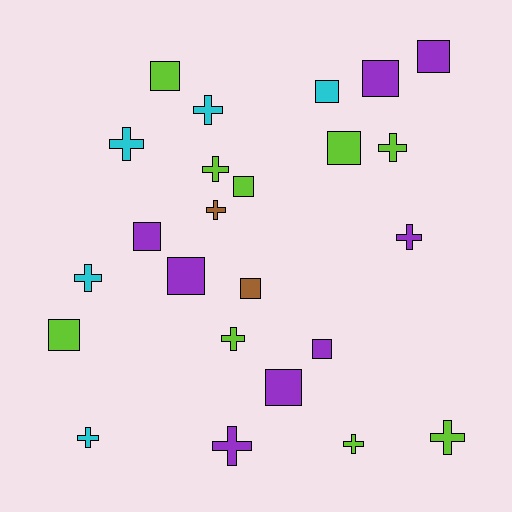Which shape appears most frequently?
Cross, with 12 objects.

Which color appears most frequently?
Lime, with 9 objects.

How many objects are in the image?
There are 24 objects.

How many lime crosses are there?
There are 5 lime crosses.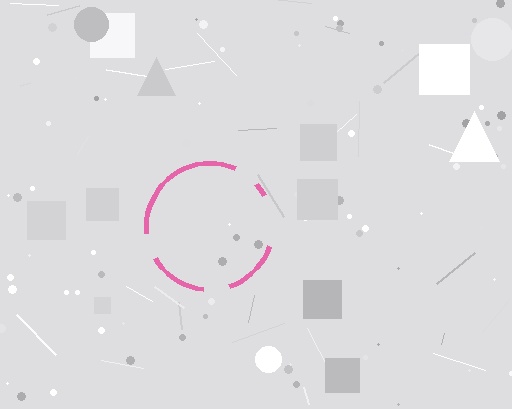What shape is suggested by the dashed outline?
The dashed outline suggests a circle.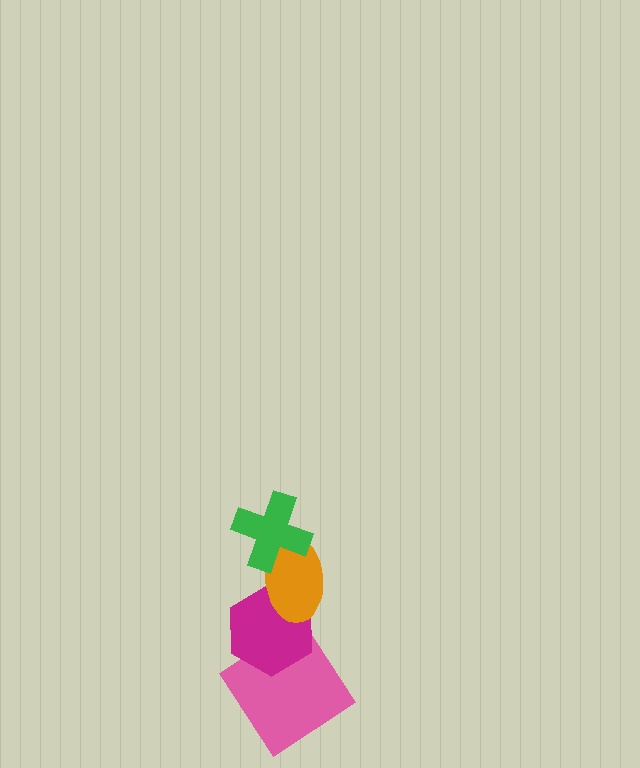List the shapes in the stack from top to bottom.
From top to bottom: the green cross, the orange ellipse, the magenta hexagon, the pink diamond.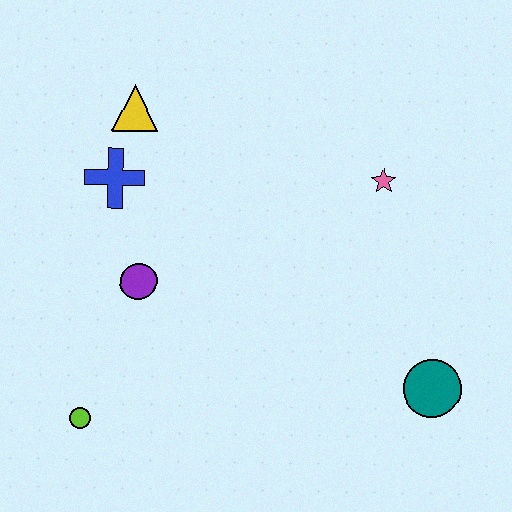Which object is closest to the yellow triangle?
The blue cross is closest to the yellow triangle.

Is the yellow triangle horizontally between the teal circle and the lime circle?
Yes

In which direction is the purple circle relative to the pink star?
The purple circle is to the left of the pink star.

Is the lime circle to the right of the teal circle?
No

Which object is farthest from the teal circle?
The yellow triangle is farthest from the teal circle.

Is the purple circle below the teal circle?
No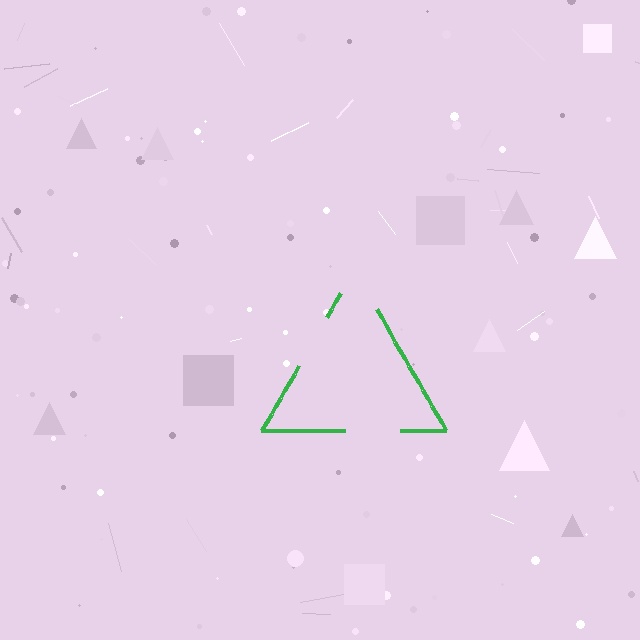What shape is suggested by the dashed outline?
The dashed outline suggests a triangle.